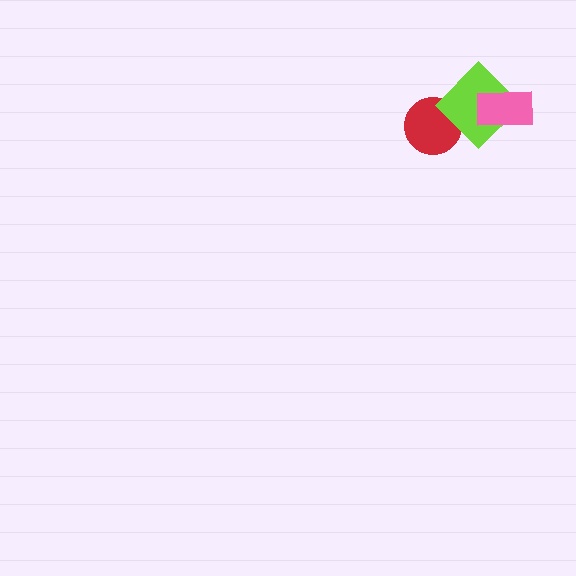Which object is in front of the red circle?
The lime diamond is in front of the red circle.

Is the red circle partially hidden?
Yes, it is partially covered by another shape.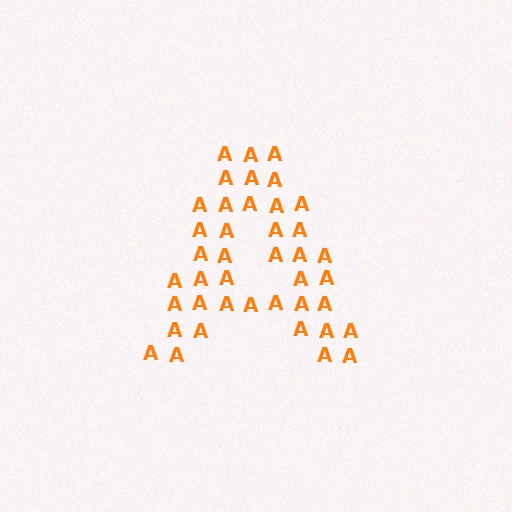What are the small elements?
The small elements are letter A's.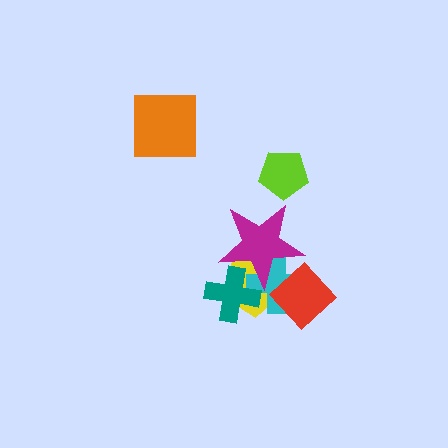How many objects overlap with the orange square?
0 objects overlap with the orange square.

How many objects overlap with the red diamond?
3 objects overlap with the red diamond.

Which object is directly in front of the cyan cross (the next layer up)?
The teal cross is directly in front of the cyan cross.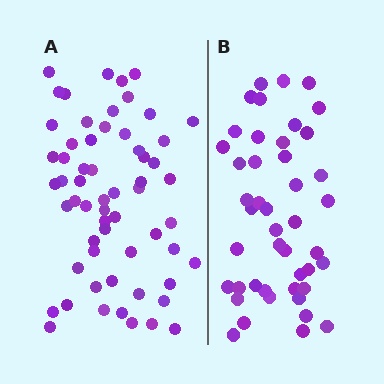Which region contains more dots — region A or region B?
Region A (the left region) has more dots.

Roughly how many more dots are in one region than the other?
Region A has approximately 15 more dots than region B.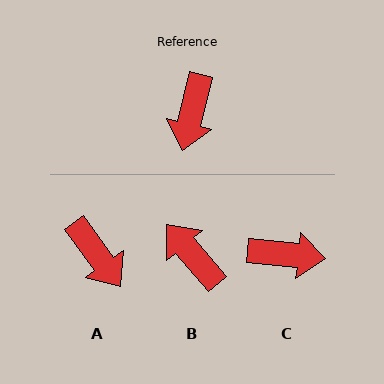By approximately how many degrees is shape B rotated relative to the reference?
Approximately 126 degrees clockwise.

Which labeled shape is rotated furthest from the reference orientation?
B, about 126 degrees away.